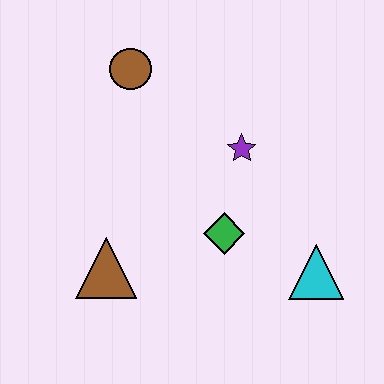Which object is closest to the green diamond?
The purple star is closest to the green diamond.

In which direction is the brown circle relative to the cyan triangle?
The brown circle is above the cyan triangle.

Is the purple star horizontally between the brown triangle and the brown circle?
No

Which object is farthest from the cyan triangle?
The brown circle is farthest from the cyan triangle.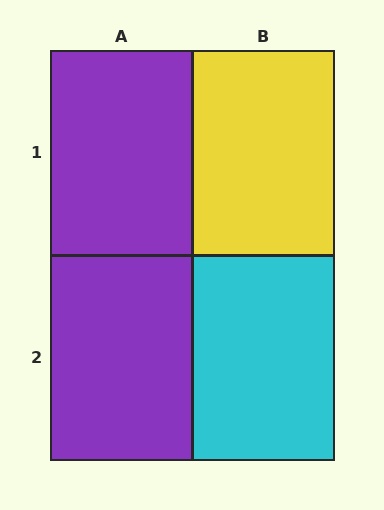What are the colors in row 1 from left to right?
Purple, yellow.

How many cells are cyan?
1 cell is cyan.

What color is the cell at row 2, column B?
Cyan.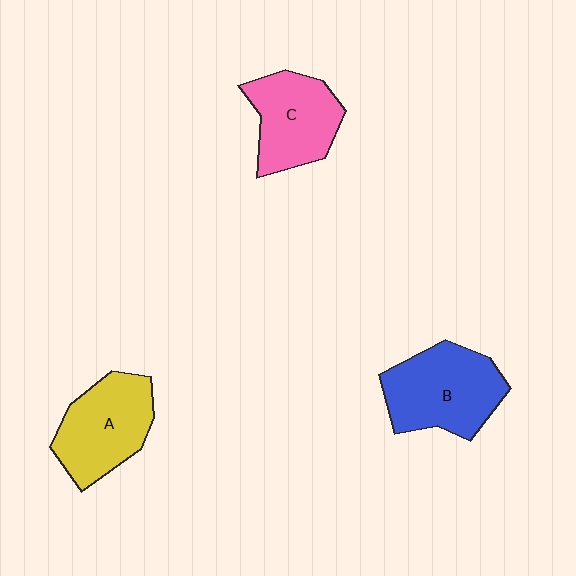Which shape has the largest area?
Shape B (blue).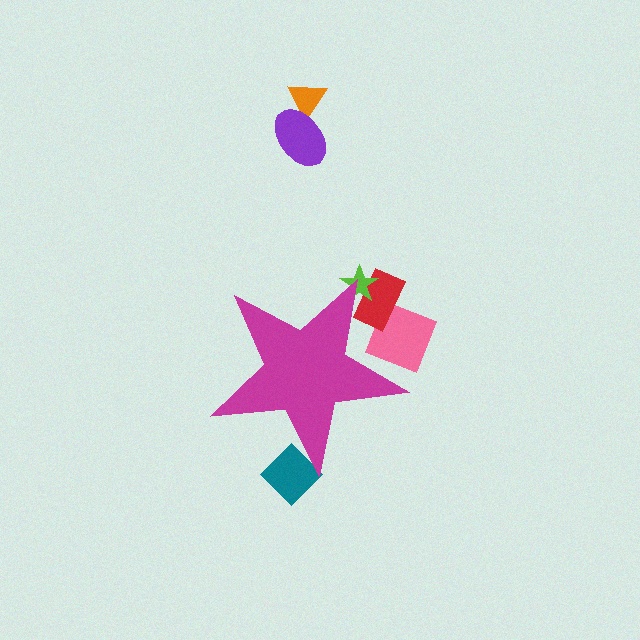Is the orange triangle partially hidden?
No, the orange triangle is fully visible.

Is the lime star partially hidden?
Yes, the lime star is partially hidden behind the magenta star.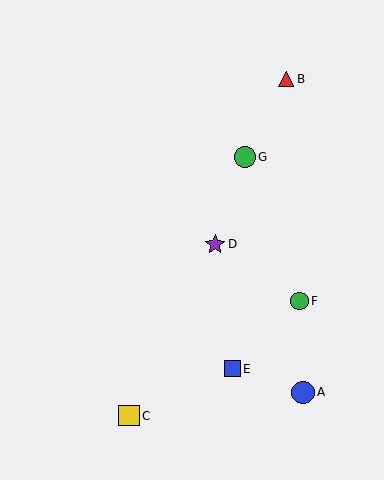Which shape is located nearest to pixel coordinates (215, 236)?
The purple star (labeled D) at (215, 244) is nearest to that location.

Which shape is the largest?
The blue circle (labeled A) is the largest.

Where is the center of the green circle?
The center of the green circle is at (245, 157).